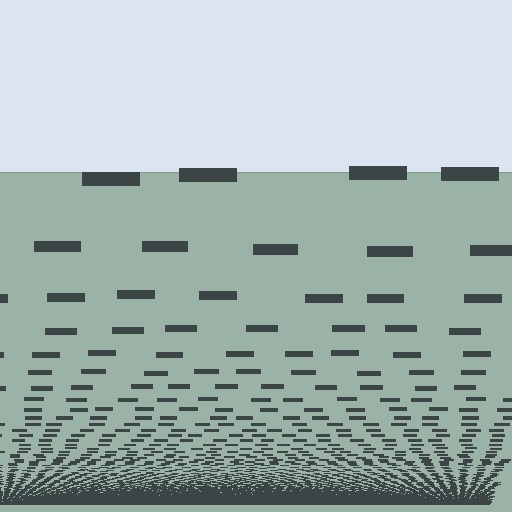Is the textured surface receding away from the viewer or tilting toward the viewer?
The surface appears to tilt toward the viewer. Texture elements get larger and sparser toward the top.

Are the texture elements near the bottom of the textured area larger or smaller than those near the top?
Smaller. The gradient is inverted — elements near the bottom are smaller and denser.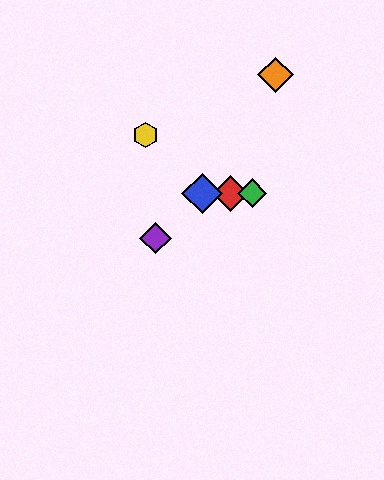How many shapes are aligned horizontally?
3 shapes (the red diamond, the blue diamond, the green diamond) are aligned horizontally.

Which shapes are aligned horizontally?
The red diamond, the blue diamond, the green diamond are aligned horizontally.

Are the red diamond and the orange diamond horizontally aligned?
No, the red diamond is at y≈193 and the orange diamond is at y≈75.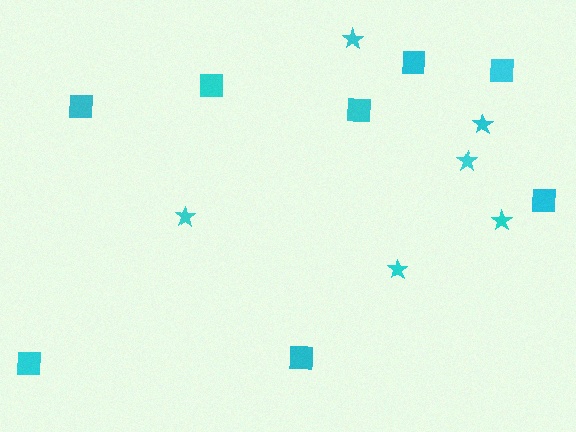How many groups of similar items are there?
There are 2 groups: one group of stars (6) and one group of squares (8).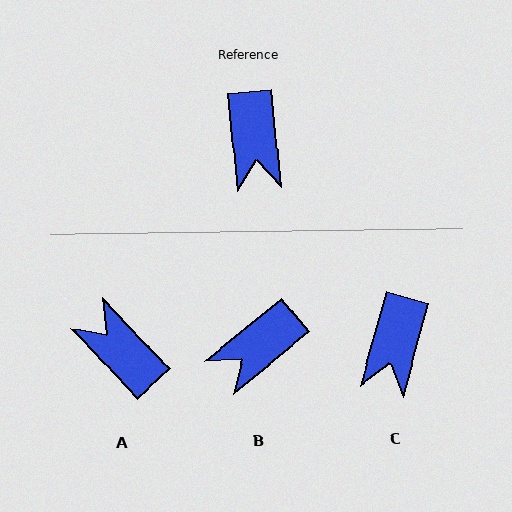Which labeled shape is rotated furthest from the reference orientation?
A, about 142 degrees away.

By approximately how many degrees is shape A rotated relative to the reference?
Approximately 142 degrees clockwise.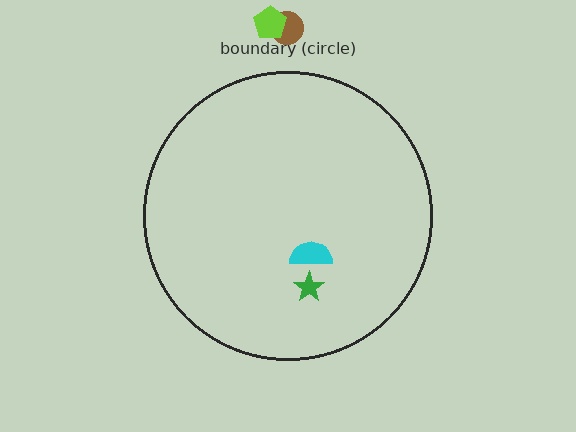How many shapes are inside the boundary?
2 inside, 2 outside.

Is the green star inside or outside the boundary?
Inside.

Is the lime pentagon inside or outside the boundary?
Outside.